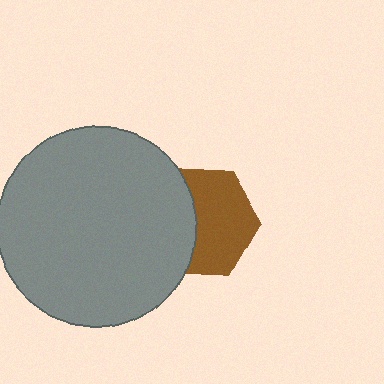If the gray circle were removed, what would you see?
You would see the complete brown hexagon.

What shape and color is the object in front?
The object in front is a gray circle.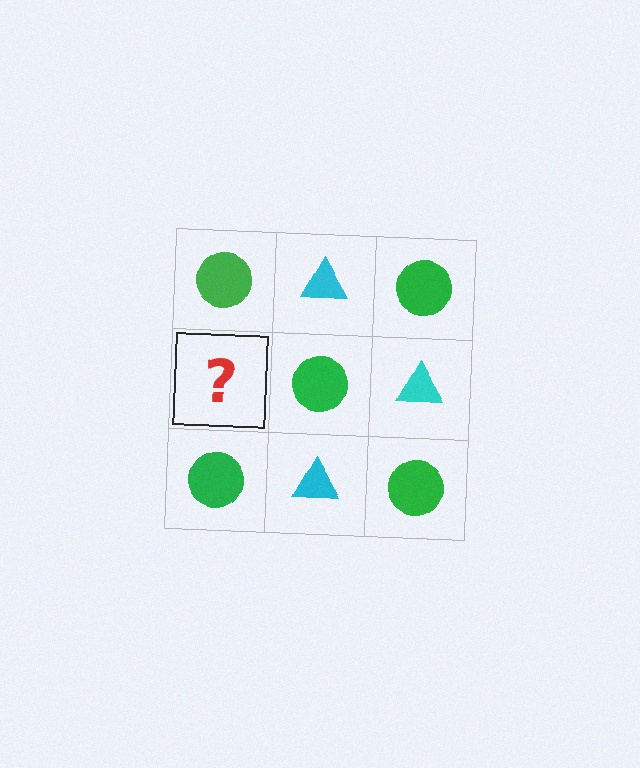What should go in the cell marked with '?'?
The missing cell should contain a cyan triangle.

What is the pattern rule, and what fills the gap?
The rule is that it alternates green circle and cyan triangle in a checkerboard pattern. The gap should be filled with a cyan triangle.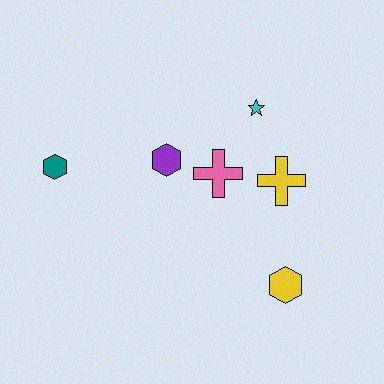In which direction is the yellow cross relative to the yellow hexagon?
The yellow cross is above the yellow hexagon.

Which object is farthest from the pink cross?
The teal hexagon is farthest from the pink cross.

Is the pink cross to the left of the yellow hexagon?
Yes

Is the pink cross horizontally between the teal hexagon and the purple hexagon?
No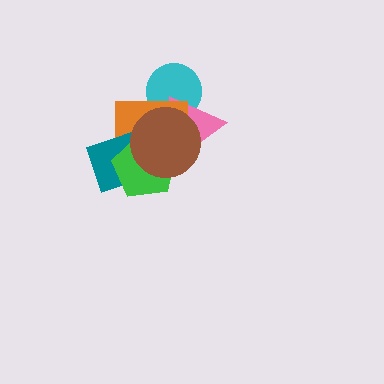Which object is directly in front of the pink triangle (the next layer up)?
The orange rectangle is directly in front of the pink triangle.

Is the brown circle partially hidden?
No, no other shape covers it.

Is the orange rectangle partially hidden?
Yes, it is partially covered by another shape.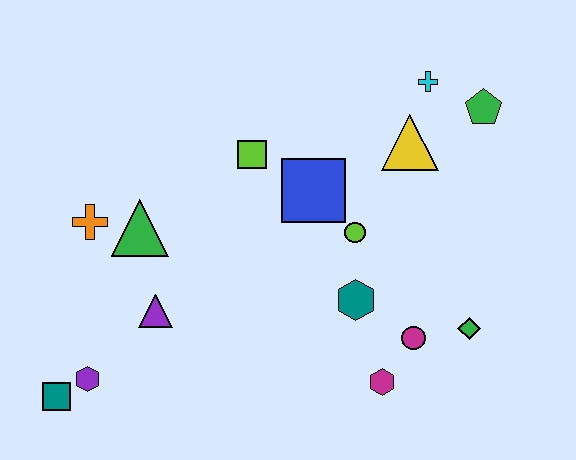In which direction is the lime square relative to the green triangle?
The lime square is to the right of the green triangle.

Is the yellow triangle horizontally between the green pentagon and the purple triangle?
Yes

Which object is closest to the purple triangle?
The green triangle is closest to the purple triangle.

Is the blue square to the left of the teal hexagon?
Yes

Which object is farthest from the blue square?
The teal square is farthest from the blue square.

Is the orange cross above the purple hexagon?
Yes